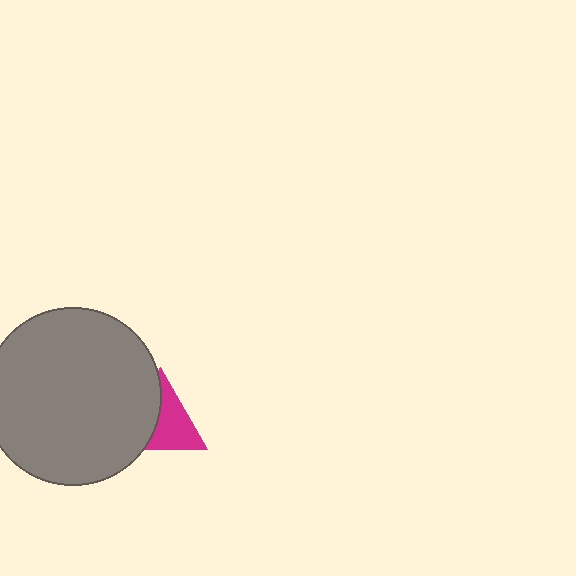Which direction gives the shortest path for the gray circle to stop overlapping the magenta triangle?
Moving left gives the shortest separation.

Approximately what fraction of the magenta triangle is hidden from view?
Roughly 45% of the magenta triangle is hidden behind the gray circle.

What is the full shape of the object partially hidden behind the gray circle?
The partially hidden object is a magenta triangle.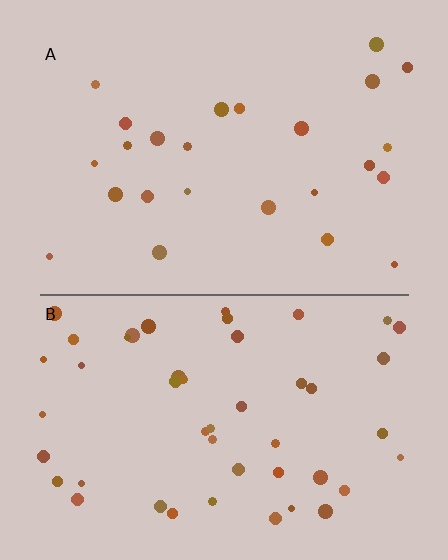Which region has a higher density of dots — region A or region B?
B (the bottom).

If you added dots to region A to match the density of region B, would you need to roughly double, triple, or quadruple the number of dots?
Approximately double.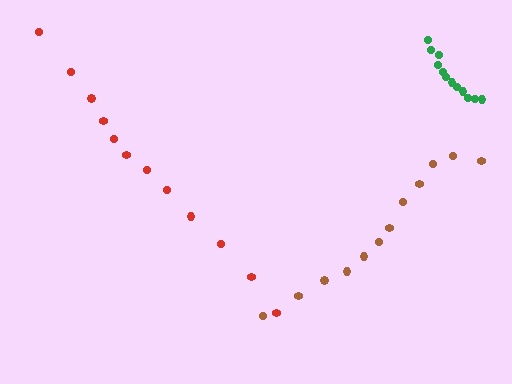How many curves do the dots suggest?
There are 3 distinct paths.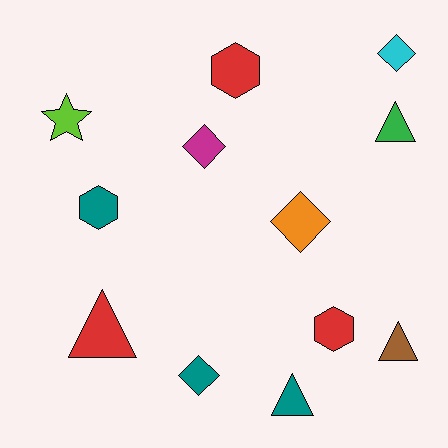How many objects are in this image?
There are 12 objects.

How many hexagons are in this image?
There are 3 hexagons.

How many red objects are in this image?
There are 3 red objects.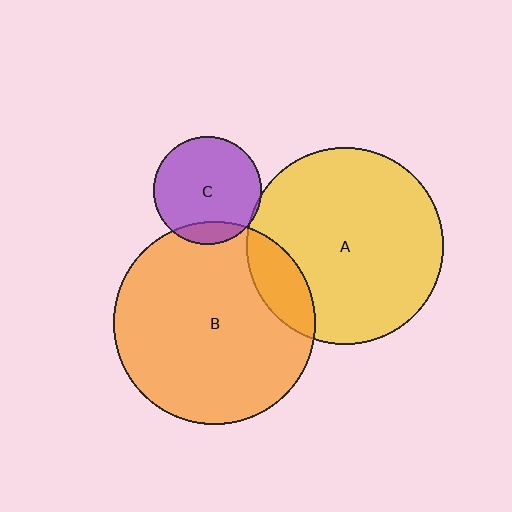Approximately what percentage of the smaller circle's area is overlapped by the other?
Approximately 5%.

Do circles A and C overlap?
Yes.